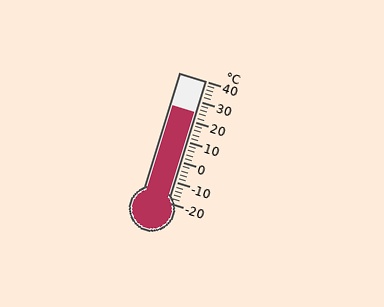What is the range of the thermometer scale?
The thermometer scale ranges from -20°C to 40°C.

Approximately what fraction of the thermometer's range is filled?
The thermometer is filled to approximately 75% of its range.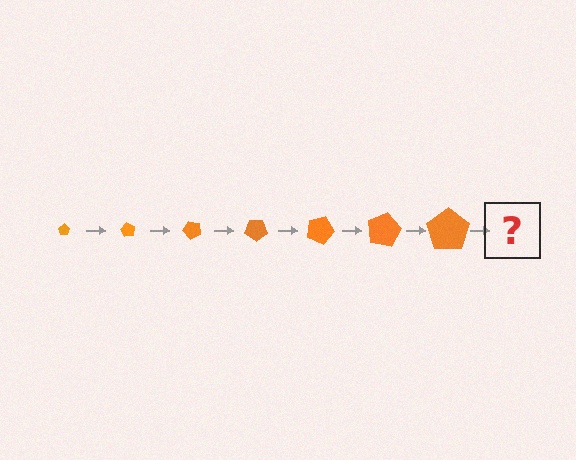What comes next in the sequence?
The next element should be a pentagon, larger than the previous one and rotated 420 degrees from the start.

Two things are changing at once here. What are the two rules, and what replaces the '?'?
The two rules are that the pentagon grows larger each step and it rotates 60 degrees each step. The '?' should be a pentagon, larger than the previous one and rotated 420 degrees from the start.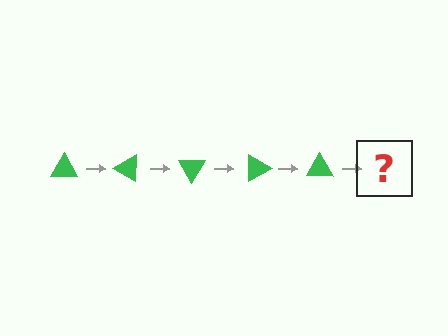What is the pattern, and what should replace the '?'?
The pattern is that the triangle rotates 30 degrees each step. The '?' should be a green triangle rotated 150 degrees.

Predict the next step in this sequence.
The next step is a green triangle rotated 150 degrees.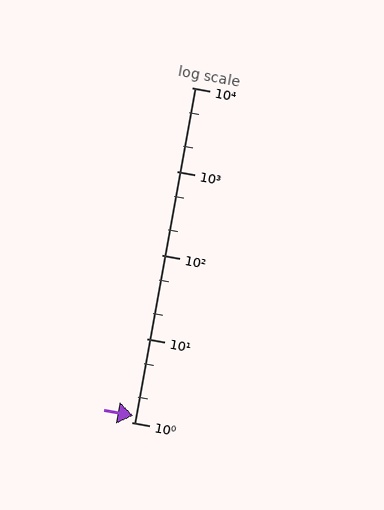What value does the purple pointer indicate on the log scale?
The pointer indicates approximately 1.2.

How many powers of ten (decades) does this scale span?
The scale spans 4 decades, from 1 to 10000.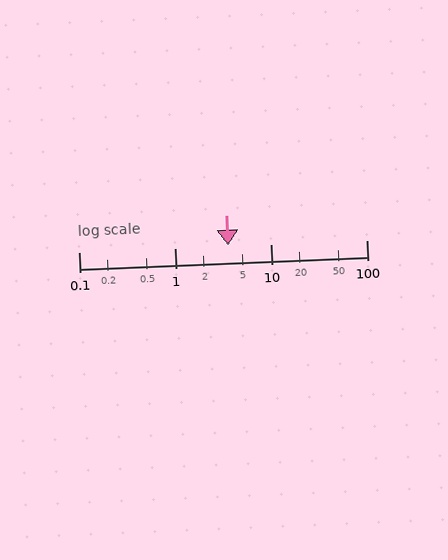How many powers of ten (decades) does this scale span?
The scale spans 3 decades, from 0.1 to 100.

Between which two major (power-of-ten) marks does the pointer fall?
The pointer is between 1 and 10.